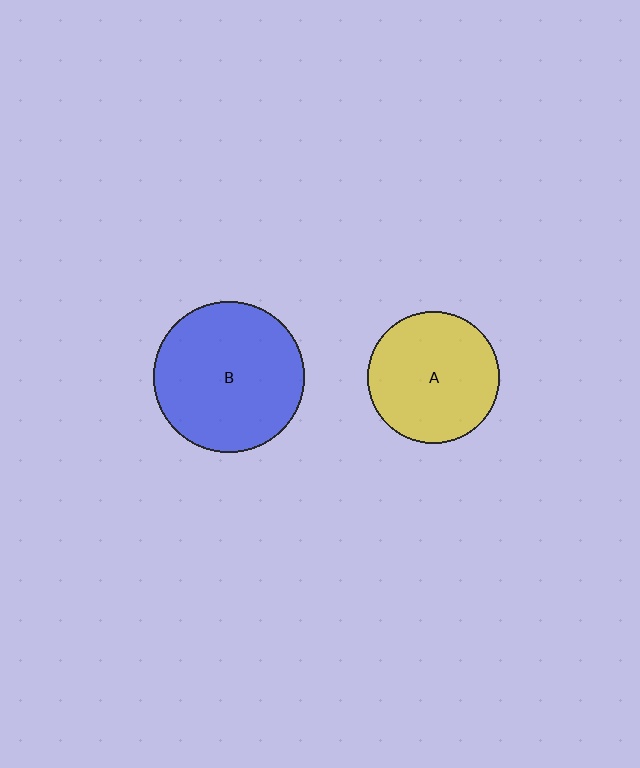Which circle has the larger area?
Circle B (blue).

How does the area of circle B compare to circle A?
Approximately 1.3 times.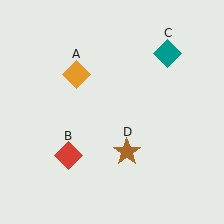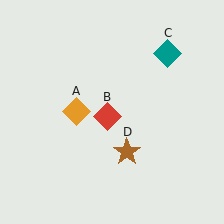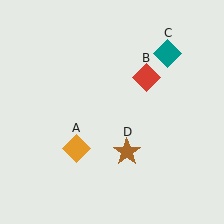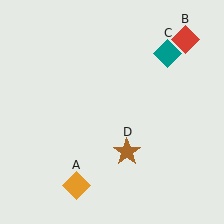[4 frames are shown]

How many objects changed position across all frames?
2 objects changed position: orange diamond (object A), red diamond (object B).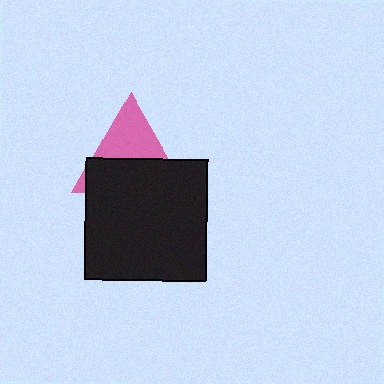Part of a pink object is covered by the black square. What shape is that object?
It is a triangle.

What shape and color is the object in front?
The object in front is a black square.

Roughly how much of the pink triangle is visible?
About half of it is visible (roughly 46%).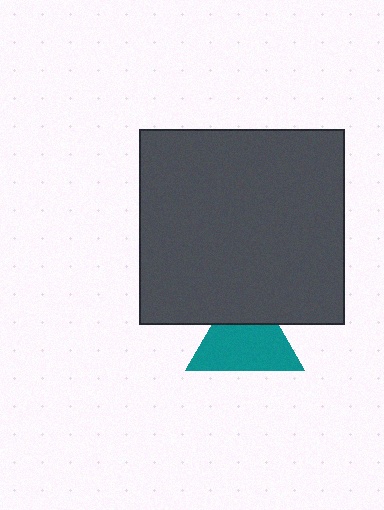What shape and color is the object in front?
The object in front is a dark gray rectangle.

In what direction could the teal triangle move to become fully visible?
The teal triangle could move down. That would shift it out from behind the dark gray rectangle entirely.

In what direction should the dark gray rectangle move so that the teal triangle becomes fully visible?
The dark gray rectangle should move up. That is the shortest direction to clear the overlap and leave the teal triangle fully visible.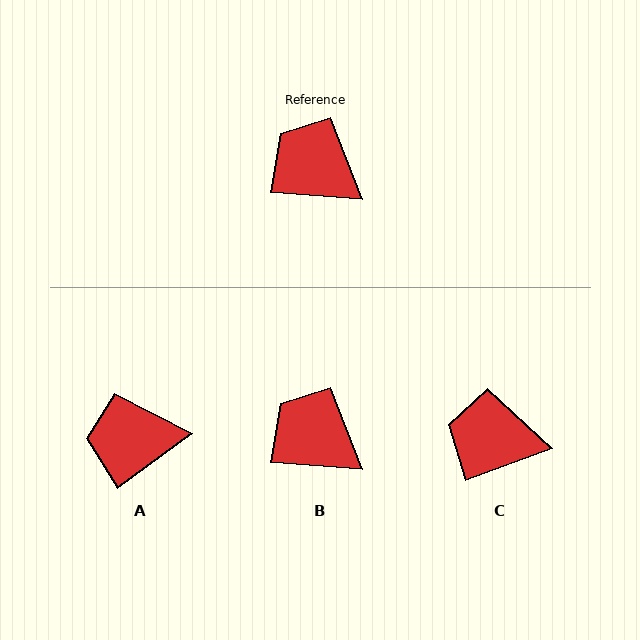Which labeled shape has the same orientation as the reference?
B.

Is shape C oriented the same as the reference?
No, it is off by about 25 degrees.